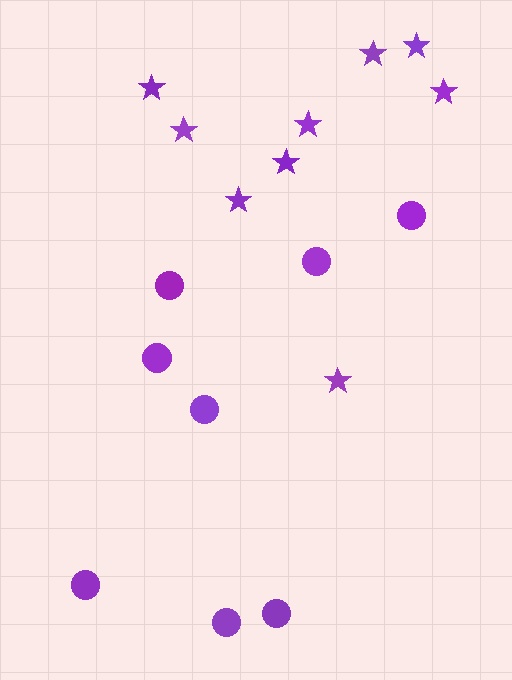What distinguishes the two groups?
There are 2 groups: one group of stars (9) and one group of circles (8).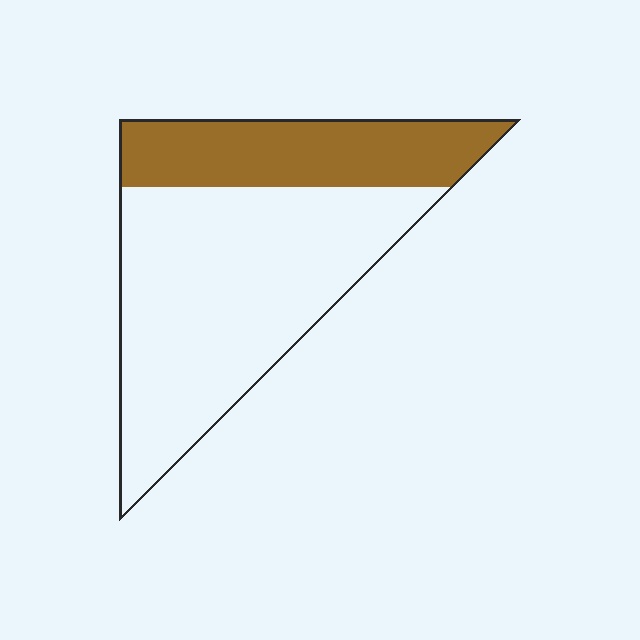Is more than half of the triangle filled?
No.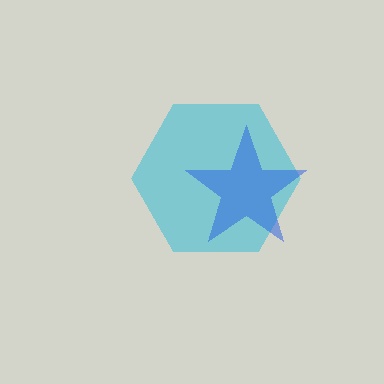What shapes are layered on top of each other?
The layered shapes are: a cyan hexagon, a blue star.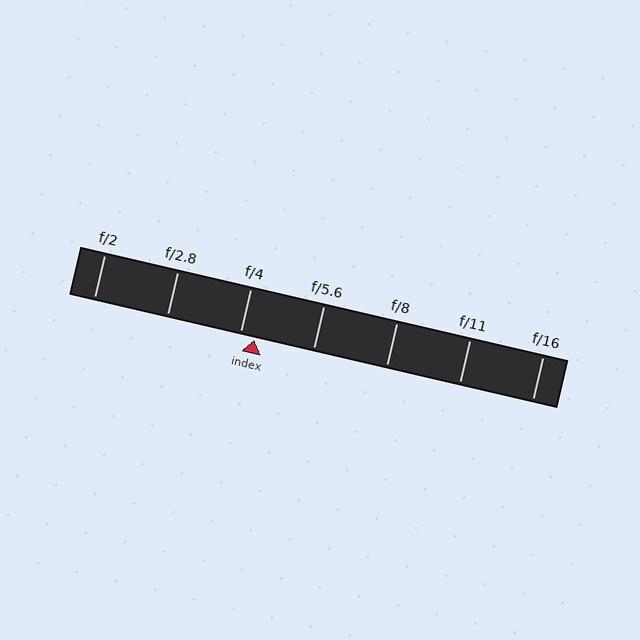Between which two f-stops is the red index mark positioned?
The index mark is between f/4 and f/5.6.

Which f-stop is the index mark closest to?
The index mark is closest to f/4.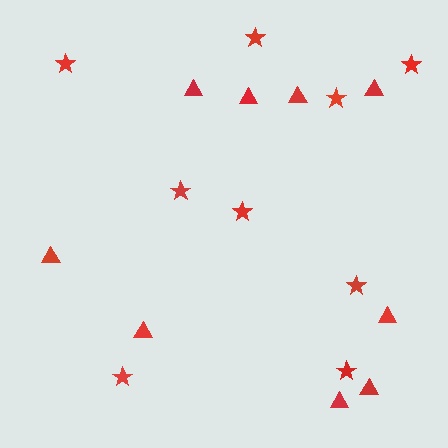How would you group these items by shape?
There are 2 groups: one group of stars (9) and one group of triangles (9).